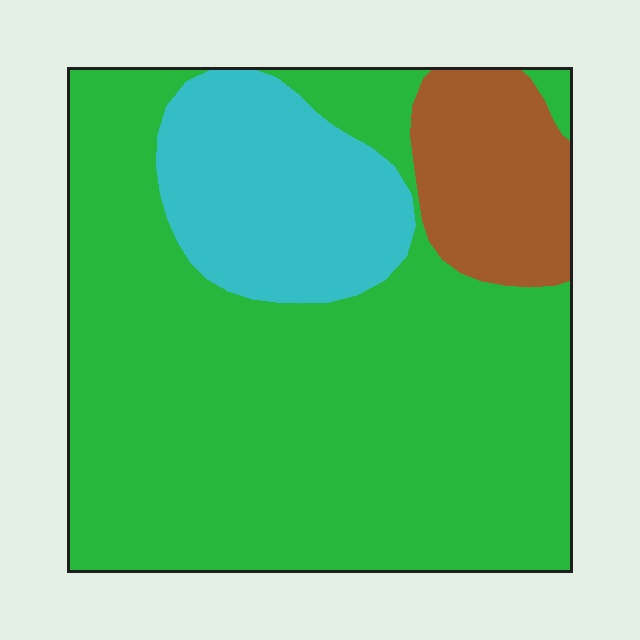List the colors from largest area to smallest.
From largest to smallest: green, cyan, brown.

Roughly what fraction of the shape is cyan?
Cyan takes up about one sixth (1/6) of the shape.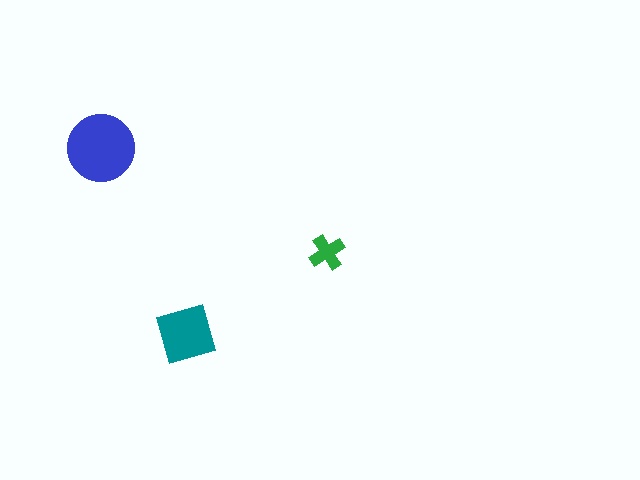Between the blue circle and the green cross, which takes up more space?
The blue circle.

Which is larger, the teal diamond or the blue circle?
The blue circle.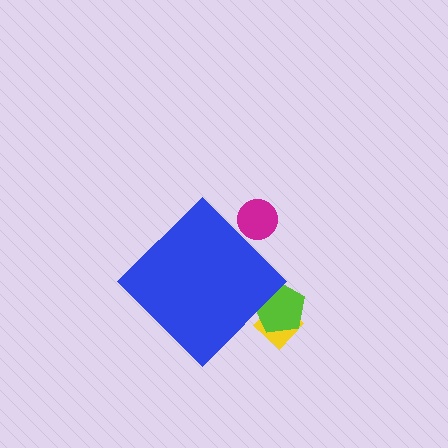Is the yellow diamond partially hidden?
Yes, the yellow diamond is partially hidden behind the blue diamond.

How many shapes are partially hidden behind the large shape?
3 shapes are partially hidden.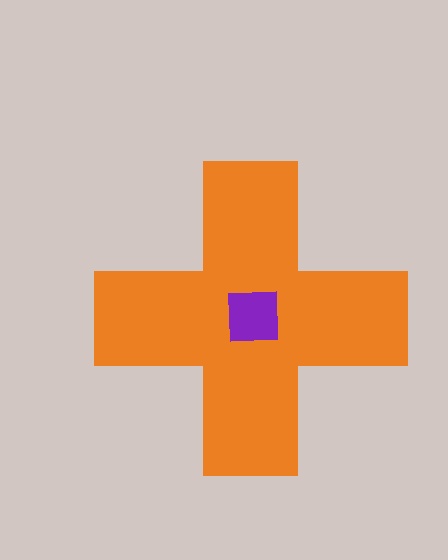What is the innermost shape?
The purple square.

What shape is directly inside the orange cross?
The purple square.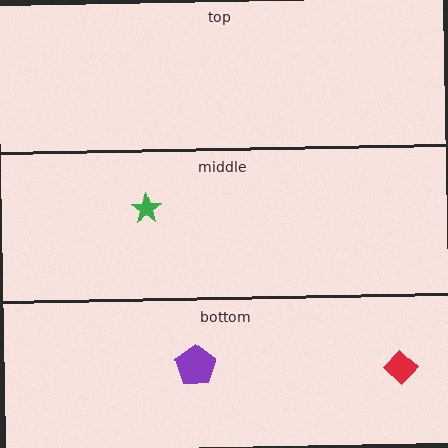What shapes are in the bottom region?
The red diamond, the purple pentagon.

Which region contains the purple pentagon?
The bottom region.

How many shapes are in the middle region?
1.